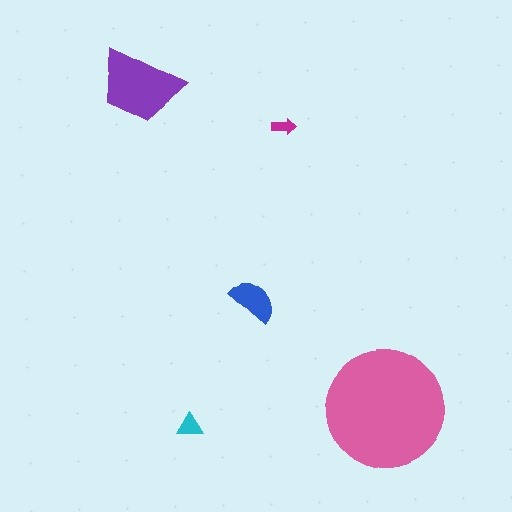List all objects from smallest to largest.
The magenta arrow, the cyan triangle, the blue semicircle, the purple trapezoid, the pink circle.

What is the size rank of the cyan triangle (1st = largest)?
4th.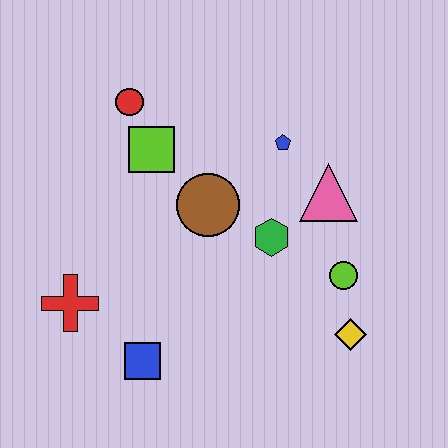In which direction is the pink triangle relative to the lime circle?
The pink triangle is above the lime circle.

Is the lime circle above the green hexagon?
No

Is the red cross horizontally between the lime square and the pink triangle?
No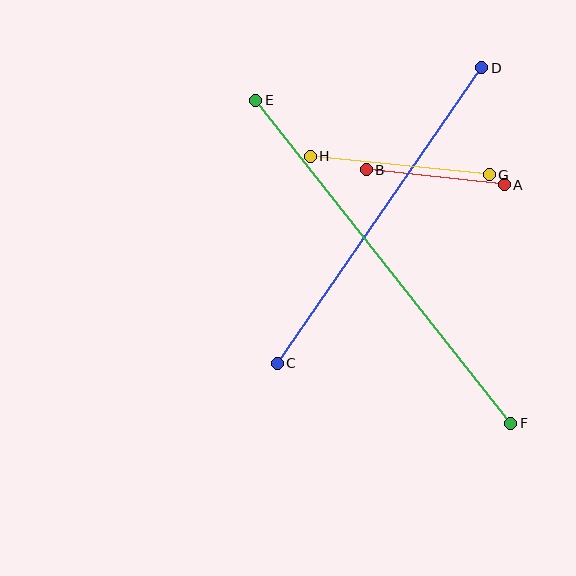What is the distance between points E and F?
The distance is approximately 411 pixels.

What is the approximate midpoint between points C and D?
The midpoint is at approximately (380, 215) pixels.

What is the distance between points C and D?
The distance is approximately 359 pixels.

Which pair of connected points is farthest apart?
Points E and F are farthest apart.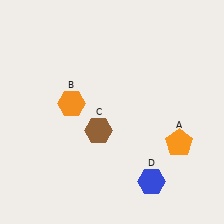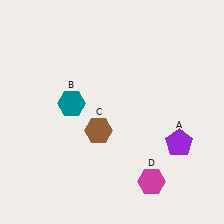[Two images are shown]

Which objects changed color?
A changed from orange to purple. B changed from orange to teal. D changed from blue to magenta.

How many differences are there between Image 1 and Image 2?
There are 3 differences between the two images.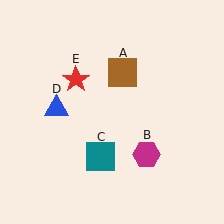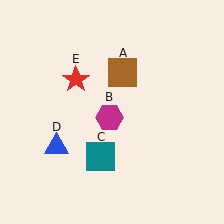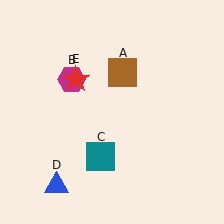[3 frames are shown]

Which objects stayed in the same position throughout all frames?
Brown square (object A) and teal square (object C) and red star (object E) remained stationary.